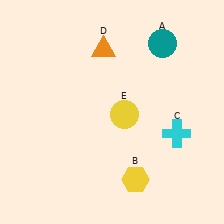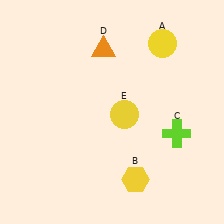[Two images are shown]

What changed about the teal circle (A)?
In Image 1, A is teal. In Image 2, it changed to yellow.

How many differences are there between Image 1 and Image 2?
There are 2 differences between the two images.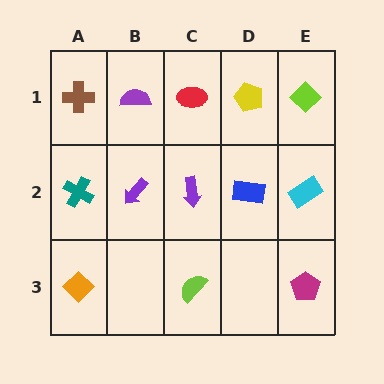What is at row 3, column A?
An orange diamond.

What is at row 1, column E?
A lime diamond.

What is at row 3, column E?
A magenta pentagon.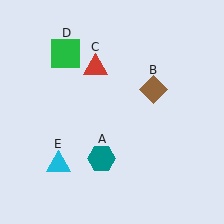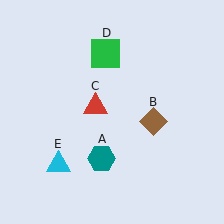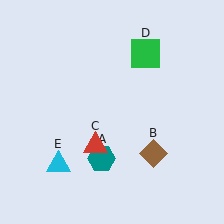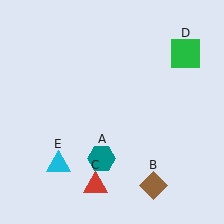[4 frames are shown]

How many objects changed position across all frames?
3 objects changed position: brown diamond (object B), red triangle (object C), green square (object D).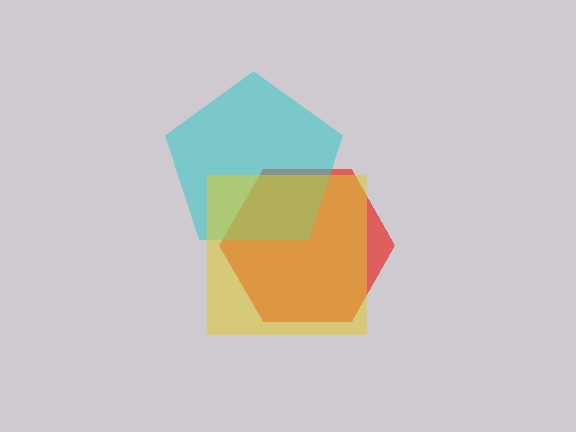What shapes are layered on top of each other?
The layered shapes are: a red hexagon, a cyan pentagon, a yellow square.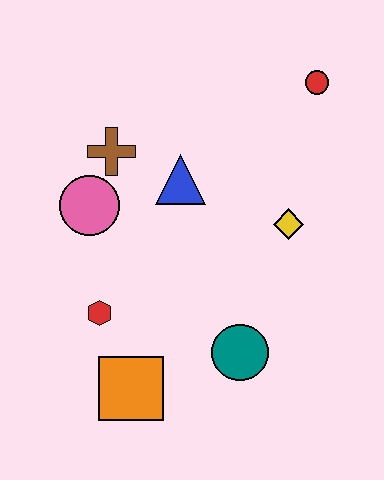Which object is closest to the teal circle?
The orange square is closest to the teal circle.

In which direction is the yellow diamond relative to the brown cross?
The yellow diamond is to the right of the brown cross.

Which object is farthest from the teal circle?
The red circle is farthest from the teal circle.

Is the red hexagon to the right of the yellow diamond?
No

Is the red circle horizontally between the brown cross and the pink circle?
No